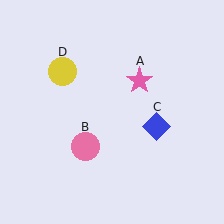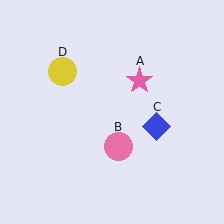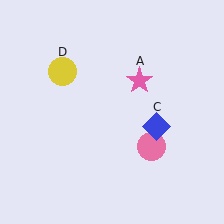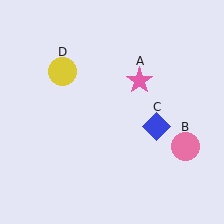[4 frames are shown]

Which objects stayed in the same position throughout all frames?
Pink star (object A) and blue diamond (object C) and yellow circle (object D) remained stationary.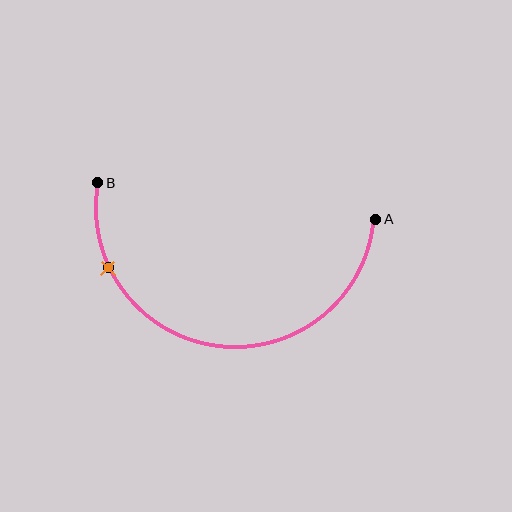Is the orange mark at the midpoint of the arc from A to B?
No. The orange mark lies on the arc but is closer to endpoint B. The arc midpoint would be at the point on the curve equidistant along the arc from both A and B.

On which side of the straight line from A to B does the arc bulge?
The arc bulges below the straight line connecting A and B.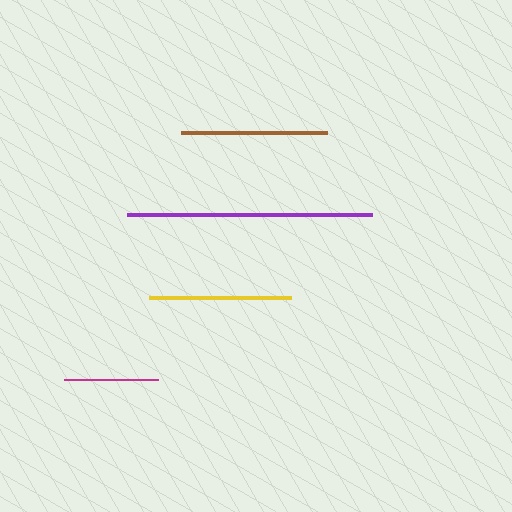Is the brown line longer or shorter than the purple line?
The purple line is longer than the brown line.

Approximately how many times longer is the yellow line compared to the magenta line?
The yellow line is approximately 1.5 times the length of the magenta line.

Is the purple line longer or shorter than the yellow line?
The purple line is longer than the yellow line.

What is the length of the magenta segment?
The magenta segment is approximately 95 pixels long.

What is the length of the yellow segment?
The yellow segment is approximately 142 pixels long.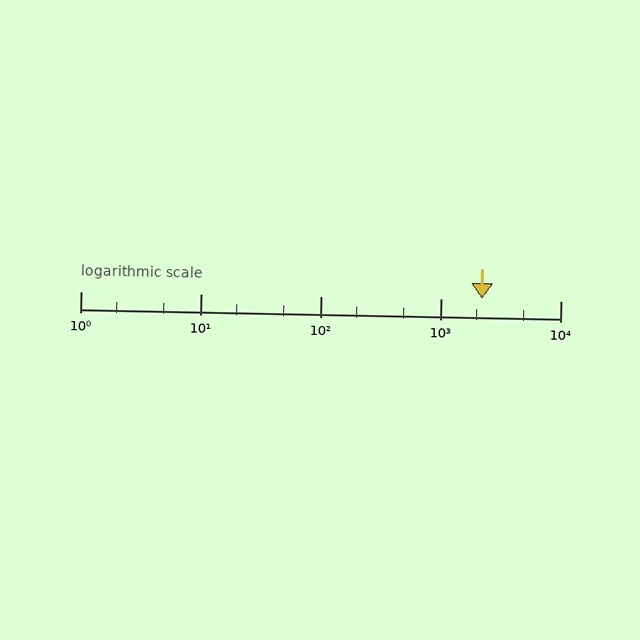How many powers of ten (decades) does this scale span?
The scale spans 4 decades, from 1 to 10000.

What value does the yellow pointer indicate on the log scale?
The pointer indicates approximately 2200.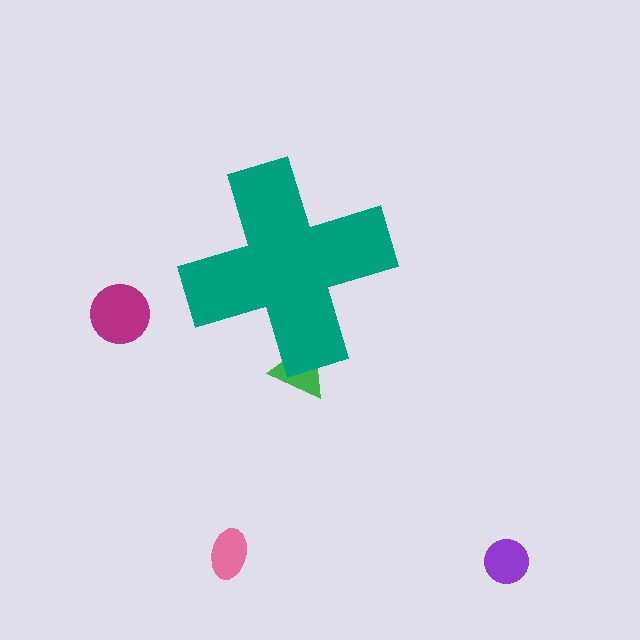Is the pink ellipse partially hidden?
No, the pink ellipse is fully visible.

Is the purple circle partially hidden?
No, the purple circle is fully visible.